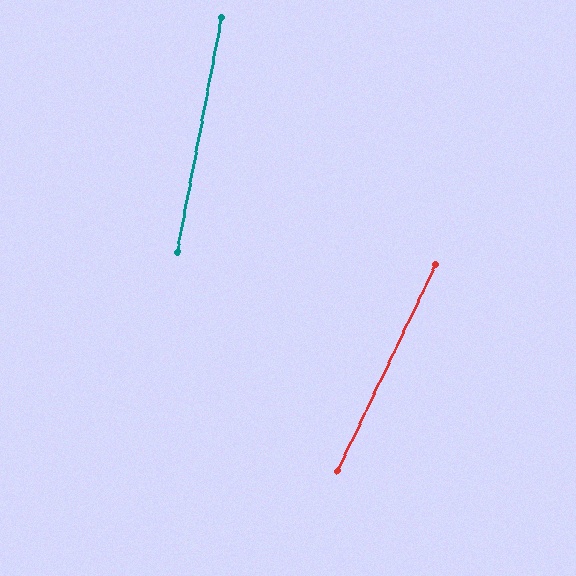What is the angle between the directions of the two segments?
Approximately 15 degrees.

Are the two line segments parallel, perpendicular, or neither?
Neither parallel nor perpendicular — they differ by about 15°.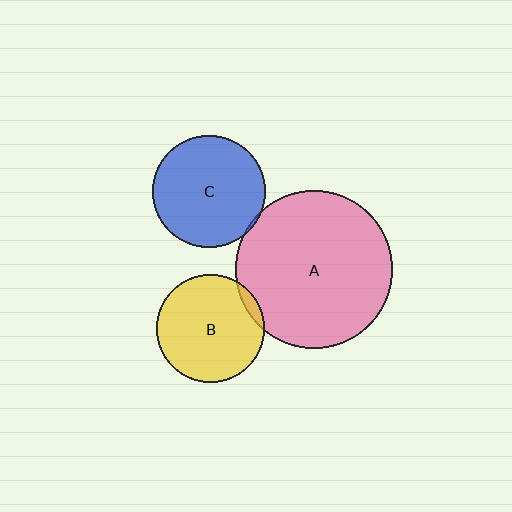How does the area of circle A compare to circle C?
Approximately 2.0 times.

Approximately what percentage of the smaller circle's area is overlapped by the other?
Approximately 5%.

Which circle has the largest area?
Circle A (pink).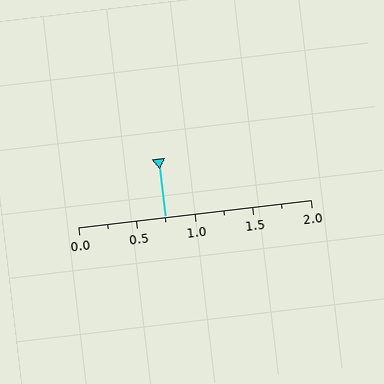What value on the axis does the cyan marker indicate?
The marker indicates approximately 0.75.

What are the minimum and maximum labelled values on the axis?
The axis runs from 0.0 to 2.0.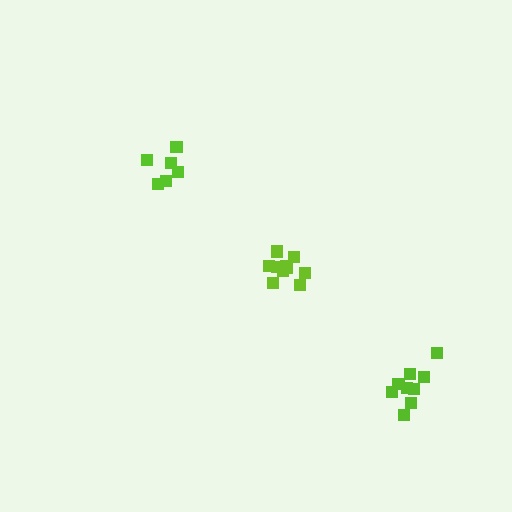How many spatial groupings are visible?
There are 3 spatial groupings.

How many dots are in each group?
Group 1: 10 dots, Group 2: 9 dots, Group 3: 6 dots (25 total).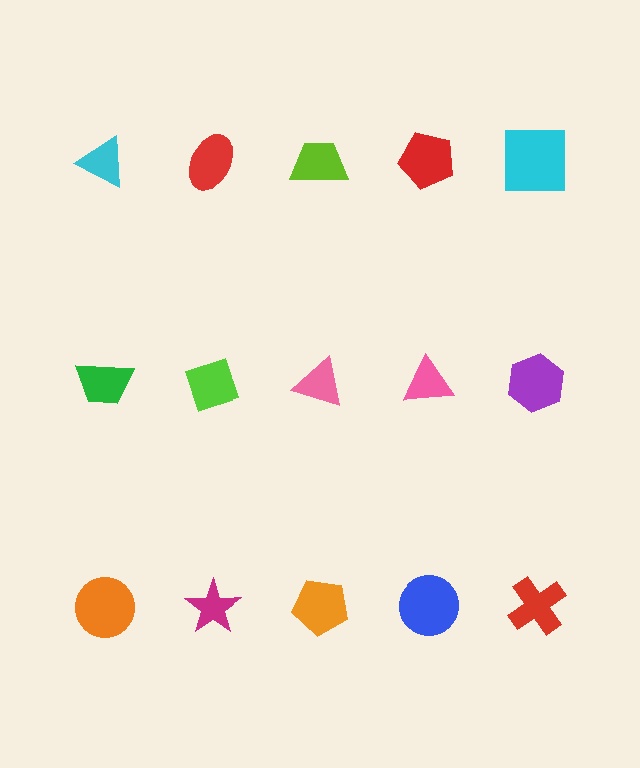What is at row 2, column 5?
A purple hexagon.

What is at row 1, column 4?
A red pentagon.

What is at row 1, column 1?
A cyan triangle.